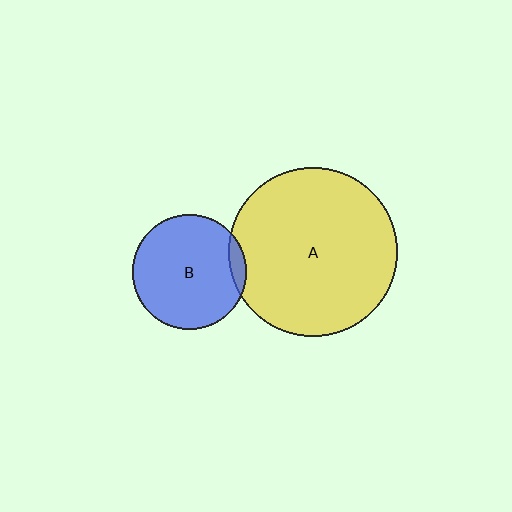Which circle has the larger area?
Circle A (yellow).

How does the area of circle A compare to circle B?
Approximately 2.2 times.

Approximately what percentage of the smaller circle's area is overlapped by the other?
Approximately 5%.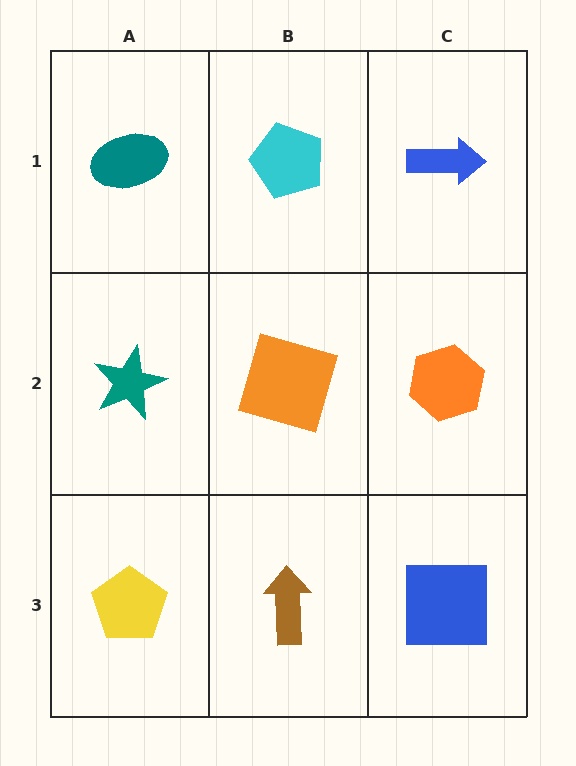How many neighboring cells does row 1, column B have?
3.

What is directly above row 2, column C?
A blue arrow.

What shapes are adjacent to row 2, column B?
A cyan pentagon (row 1, column B), a brown arrow (row 3, column B), a teal star (row 2, column A), an orange hexagon (row 2, column C).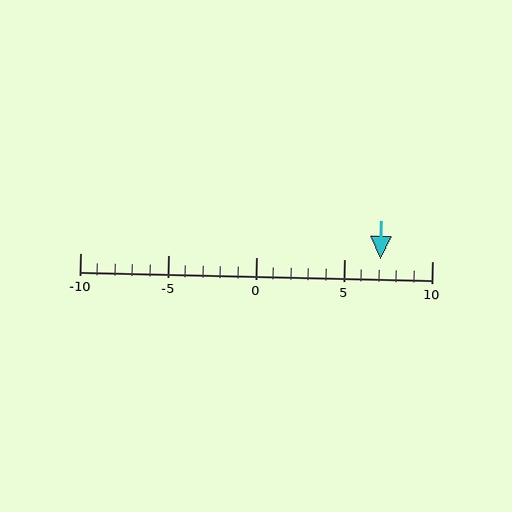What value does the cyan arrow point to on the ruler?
The cyan arrow points to approximately 7.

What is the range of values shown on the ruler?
The ruler shows values from -10 to 10.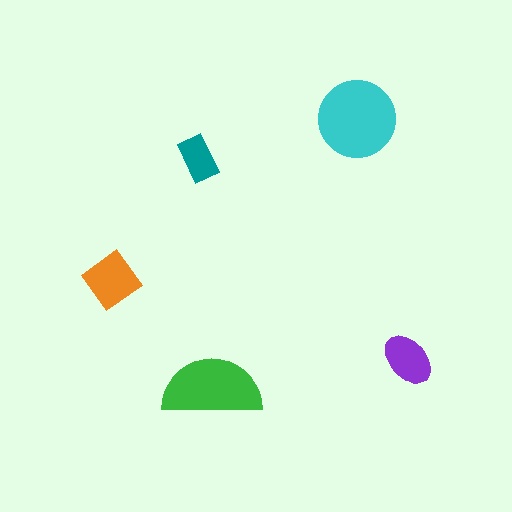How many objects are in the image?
There are 5 objects in the image.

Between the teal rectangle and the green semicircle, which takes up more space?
The green semicircle.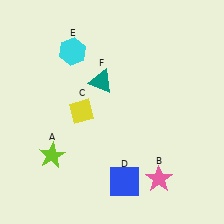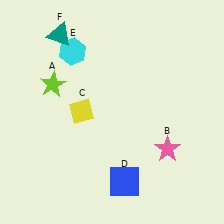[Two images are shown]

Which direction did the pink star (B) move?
The pink star (B) moved up.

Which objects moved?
The objects that moved are: the lime star (A), the pink star (B), the teal triangle (F).